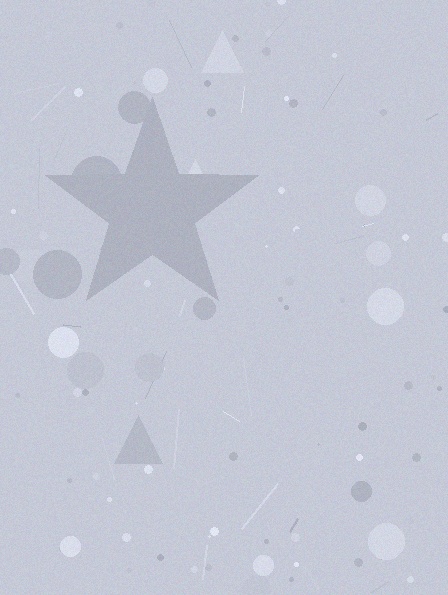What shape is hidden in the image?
A star is hidden in the image.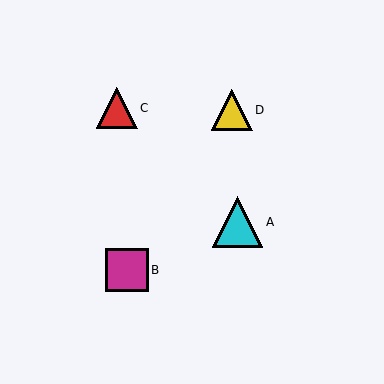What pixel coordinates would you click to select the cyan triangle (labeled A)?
Click at (238, 222) to select the cyan triangle A.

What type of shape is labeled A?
Shape A is a cyan triangle.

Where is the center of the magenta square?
The center of the magenta square is at (127, 270).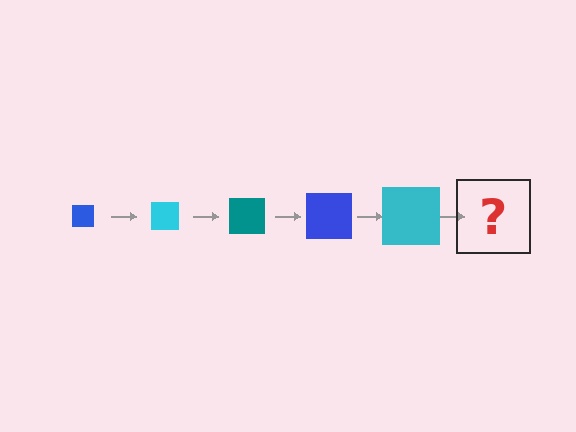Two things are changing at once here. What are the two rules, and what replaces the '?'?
The two rules are that the square grows larger each step and the color cycles through blue, cyan, and teal. The '?' should be a teal square, larger than the previous one.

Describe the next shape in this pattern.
It should be a teal square, larger than the previous one.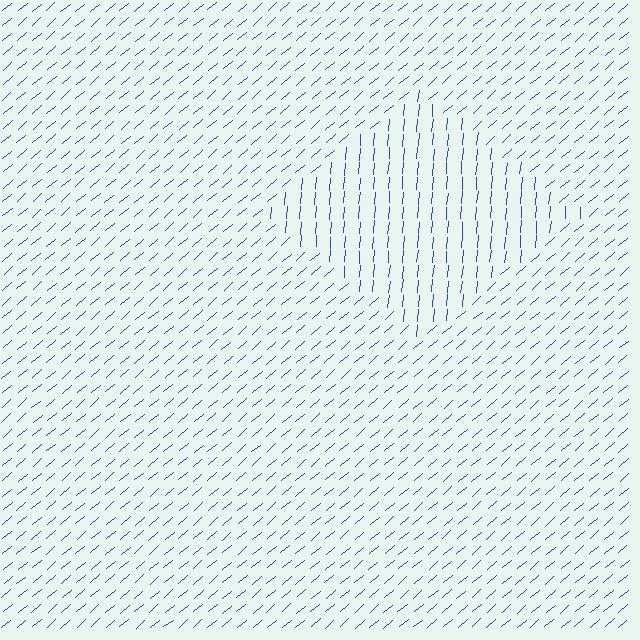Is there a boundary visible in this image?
Yes, there is a texture boundary formed by a change in line orientation.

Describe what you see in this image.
The image is filled with small blue line segments. A diamond region in the image has lines oriented differently from the surrounding lines, creating a visible texture boundary.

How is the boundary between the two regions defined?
The boundary is defined purely by a change in line orientation (approximately 45 degrees difference). All lines are the same color and thickness.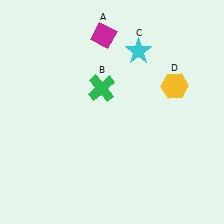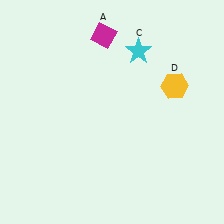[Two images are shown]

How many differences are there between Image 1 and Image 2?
There is 1 difference between the two images.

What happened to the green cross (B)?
The green cross (B) was removed in Image 2. It was in the top-left area of Image 1.